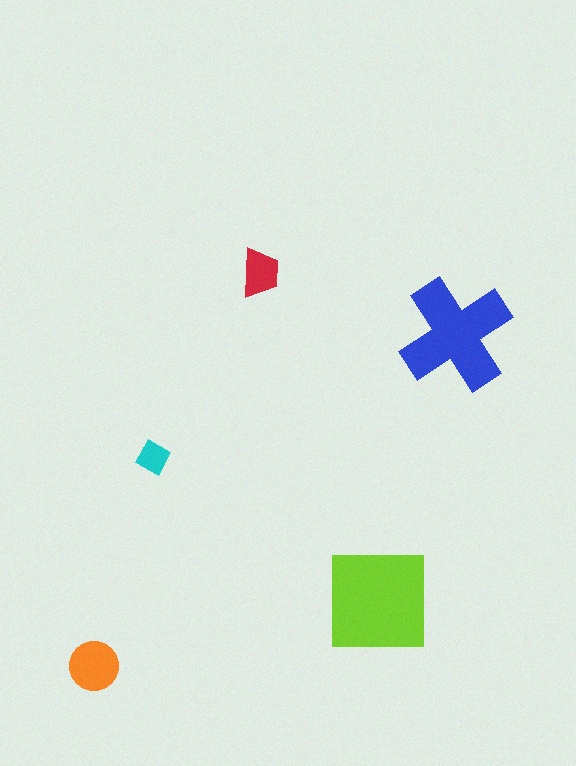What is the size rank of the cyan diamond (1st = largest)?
5th.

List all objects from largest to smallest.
The lime square, the blue cross, the orange circle, the red trapezoid, the cyan diamond.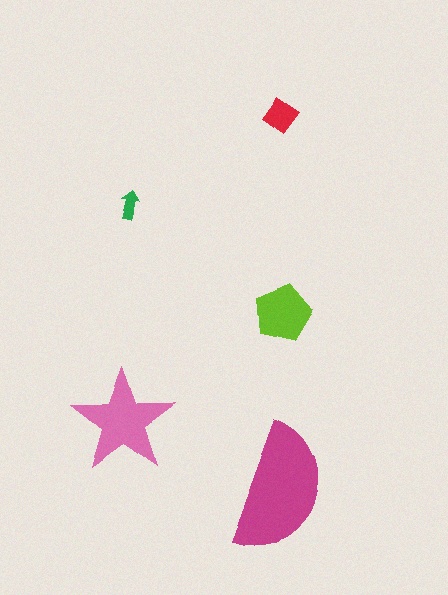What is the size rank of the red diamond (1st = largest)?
4th.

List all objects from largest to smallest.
The magenta semicircle, the pink star, the lime pentagon, the red diamond, the green arrow.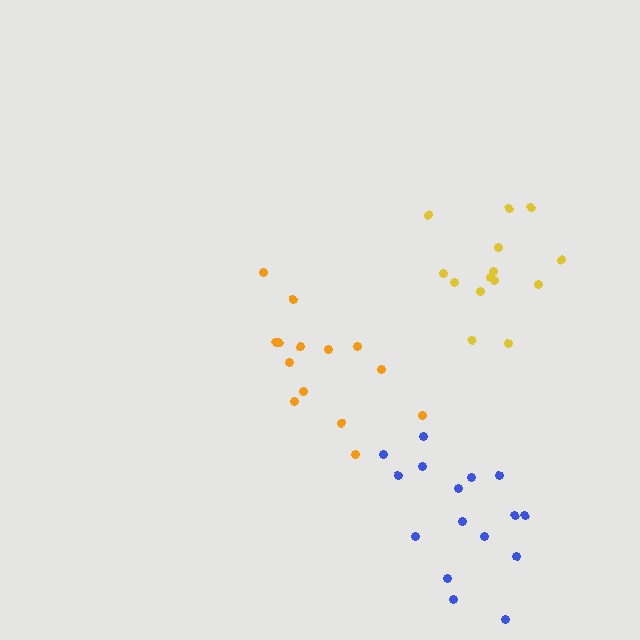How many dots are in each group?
Group 1: 16 dots, Group 2: 15 dots, Group 3: 14 dots (45 total).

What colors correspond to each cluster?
The clusters are colored: blue, orange, yellow.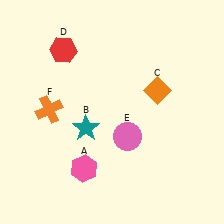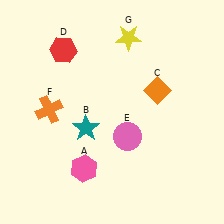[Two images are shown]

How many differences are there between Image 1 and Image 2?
There is 1 difference between the two images.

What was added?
A yellow star (G) was added in Image 2.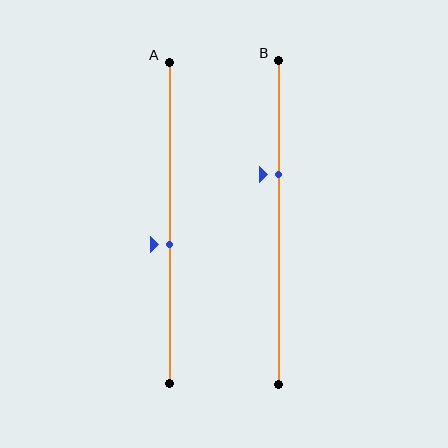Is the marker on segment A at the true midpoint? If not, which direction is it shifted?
No, the marker on segment A is shifted downward by about 7% of the segment length.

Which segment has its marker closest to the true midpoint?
Segment A has its marker closest to the true midpoint.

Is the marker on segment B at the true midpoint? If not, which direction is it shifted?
No, the marker on segment B is shifted upward by about 15% of the segment length.